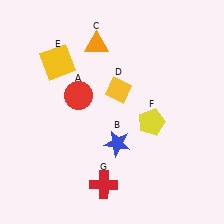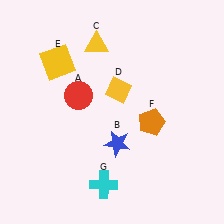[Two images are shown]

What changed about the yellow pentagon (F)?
In Image 1, F is yellow. In Image 2, it changed to orange.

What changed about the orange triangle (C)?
In Image 1, C is orange. In Image 2, it changed to yellow.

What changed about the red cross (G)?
In Image 1, G is red. In Image 2, it changed to cyan.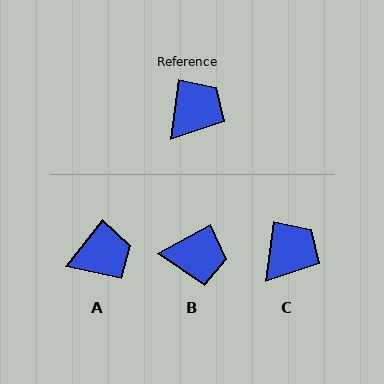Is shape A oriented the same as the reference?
No, it is off by about 30 degrees.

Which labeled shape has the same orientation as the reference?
C.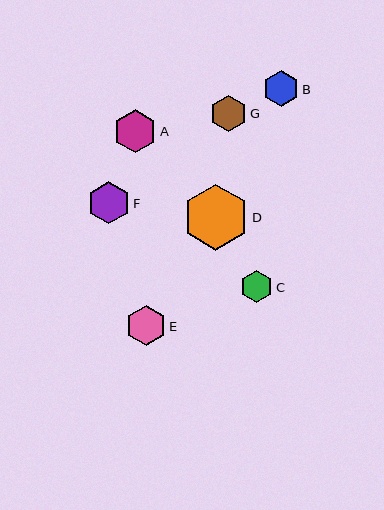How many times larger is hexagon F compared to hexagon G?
Hexagon F is approximately 1.2 times the size of hexagon G.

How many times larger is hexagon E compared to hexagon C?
Hexagon E is approximately 1.2 times the size of hexagon C.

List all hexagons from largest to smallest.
From largest to smallest: D, A, F, E, G, B, C.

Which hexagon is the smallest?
Hexagon C is the smallest with a size of approximately 32 pixels.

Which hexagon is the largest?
Hexagon D is the largest with a size of approximately 66 pixels.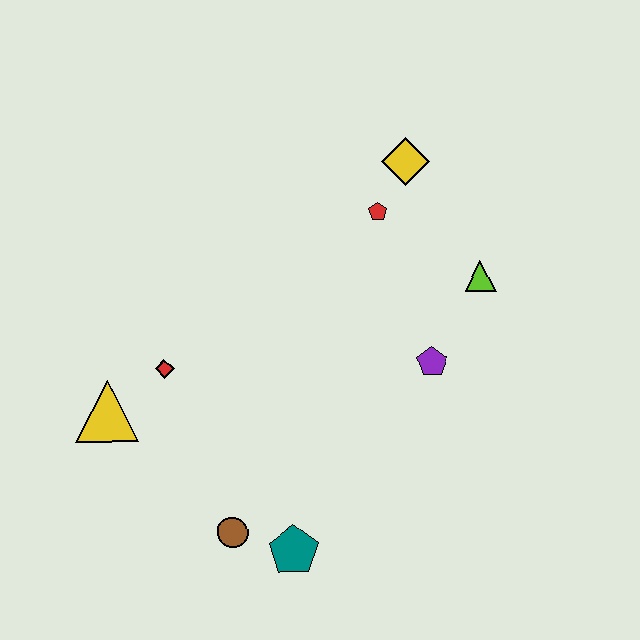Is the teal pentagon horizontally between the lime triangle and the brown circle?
Yes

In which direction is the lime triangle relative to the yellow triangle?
The lime triangle is to the right of the yellow triangle.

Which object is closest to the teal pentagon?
The brown circle is closest to the teal pentagon.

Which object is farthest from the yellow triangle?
The lime triangle is farthest from the yellow triangle.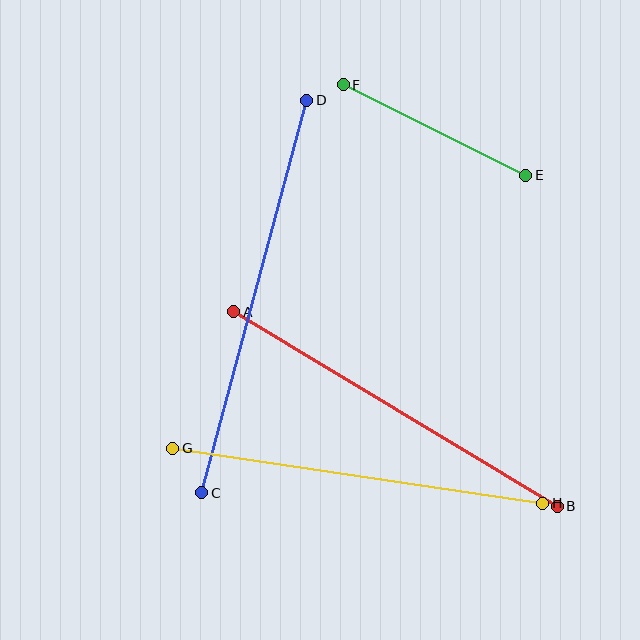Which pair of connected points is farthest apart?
Points C and D are farthest apart.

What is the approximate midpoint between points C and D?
The midpoint is at approximately (254, 296) pixels.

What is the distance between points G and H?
The distance is approximately 374 pixels.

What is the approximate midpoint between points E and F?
The midpoint is at approximately (435, 130) pixels.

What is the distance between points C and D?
The distance is approximately 406 pixels.